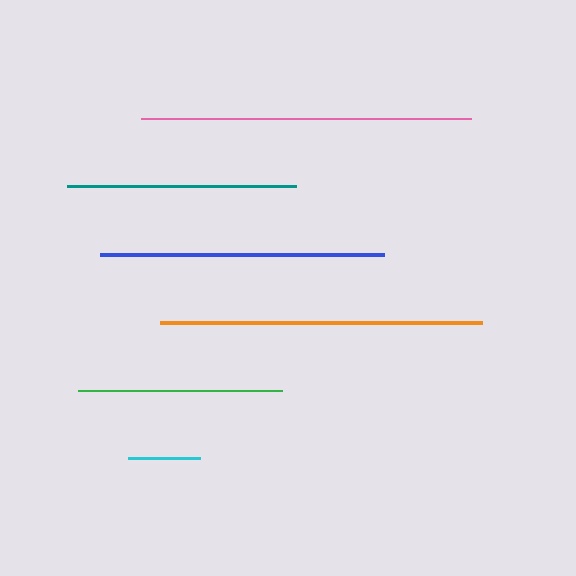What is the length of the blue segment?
The blue segment is approximately 284 pixels long.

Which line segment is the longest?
The pink line is the longest at approximately 330 pixels.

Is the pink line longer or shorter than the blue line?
The pink line is longer than the blue line.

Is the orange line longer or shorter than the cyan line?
The orange line is longer than the cyan line.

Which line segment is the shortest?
The cyan line is the shortest at approximately 72 pixels.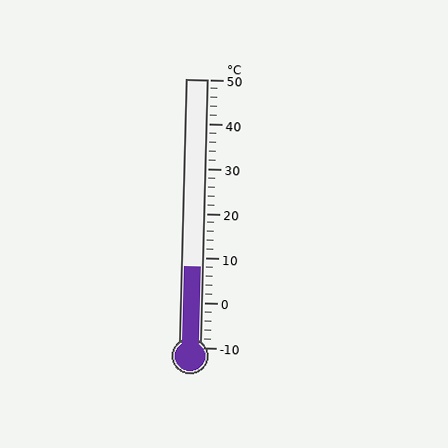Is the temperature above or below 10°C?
The temperature is below 10°C.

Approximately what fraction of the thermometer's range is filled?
The thermometer is filled to approximately 30% of its range.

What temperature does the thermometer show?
The thermometer shows approximately 8°C.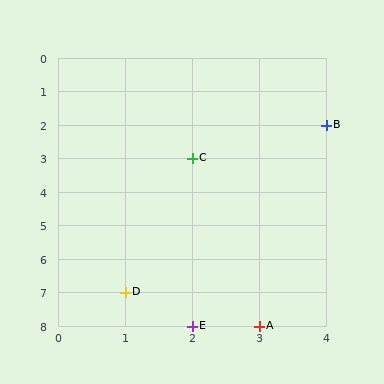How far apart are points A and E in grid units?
Points A and E are 1 column apart.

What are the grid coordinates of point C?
Point C is at grid coordinates (2, 3).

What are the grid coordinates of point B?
Point B is at grid coordinates (4, 2).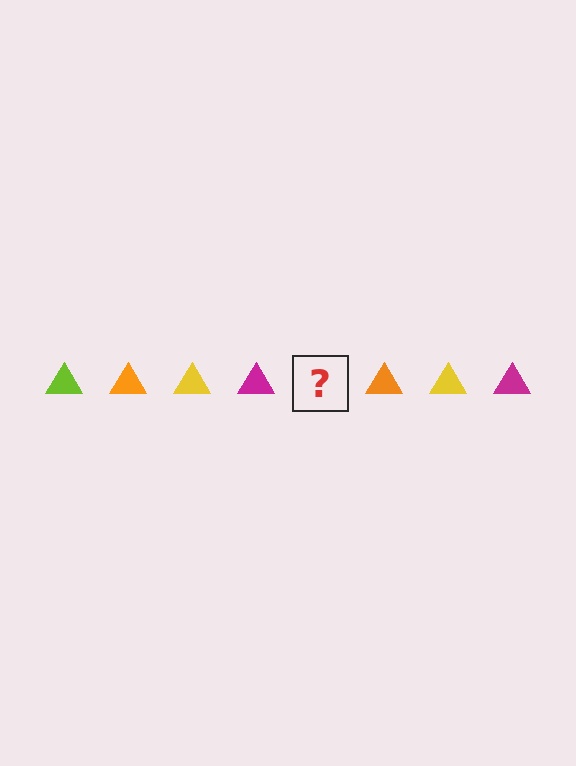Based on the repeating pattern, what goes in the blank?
The blank should be a lime triangle.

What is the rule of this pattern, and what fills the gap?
The rule is that the pattern cycles through lime, orange, yellow, magenta triangles. The gap should be filled with a lime triangle.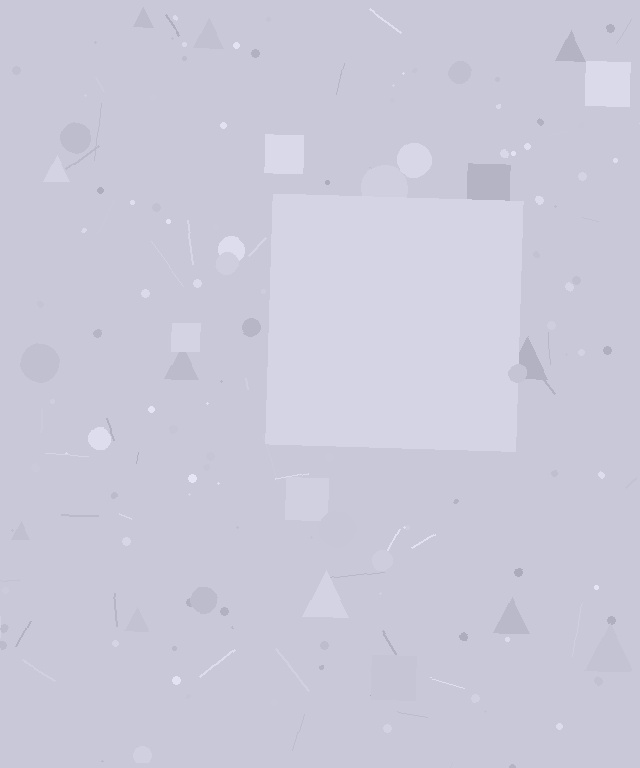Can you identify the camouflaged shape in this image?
The camouflaged shape is a square.